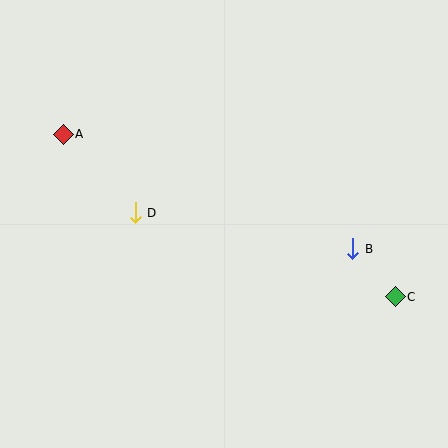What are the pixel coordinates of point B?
Point B is at (353, 249).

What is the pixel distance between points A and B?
The distance between A and B is 311 pixels.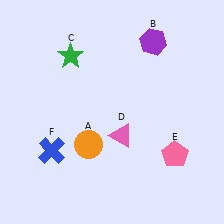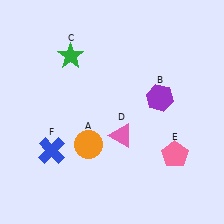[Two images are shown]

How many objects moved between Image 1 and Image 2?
1 object moved between the two images.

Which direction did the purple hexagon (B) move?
The purple hexagon (B) moved down.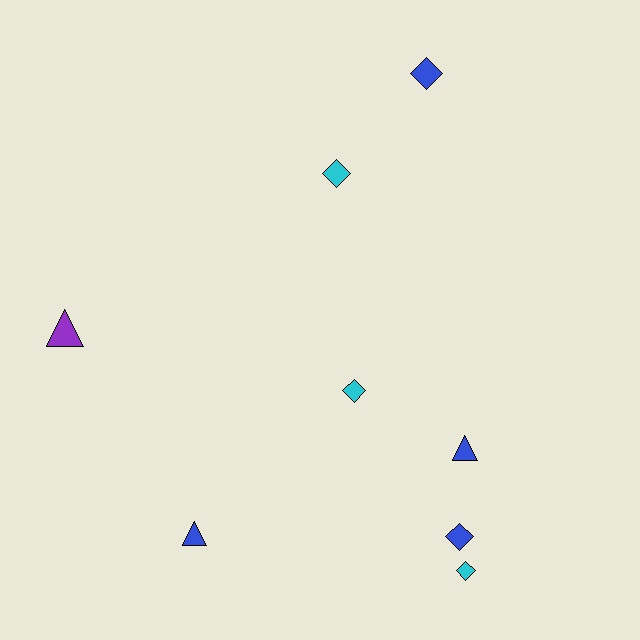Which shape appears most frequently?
Diamond, with 5 objects.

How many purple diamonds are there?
There are no purple diamonds.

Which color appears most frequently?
Blue, with 4 objects.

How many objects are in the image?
There are 8 objects.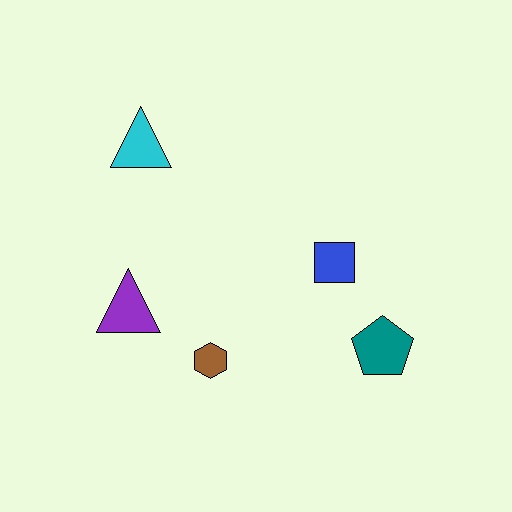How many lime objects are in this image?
There are no lime objects.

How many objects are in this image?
There are 5 objects.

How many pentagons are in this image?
There is 1 pentagon.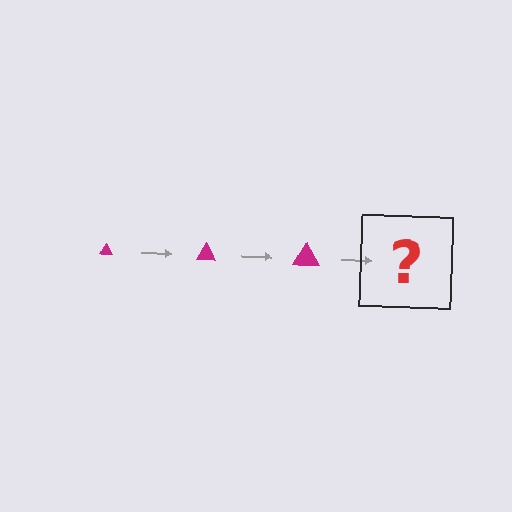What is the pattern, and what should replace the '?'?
The pattern is that the triangle gets progressively larger each step. The '?' should be a magenta triangle, larger than the previous one.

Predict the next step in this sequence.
The next step is a magenta triangle, larger than the previous one.